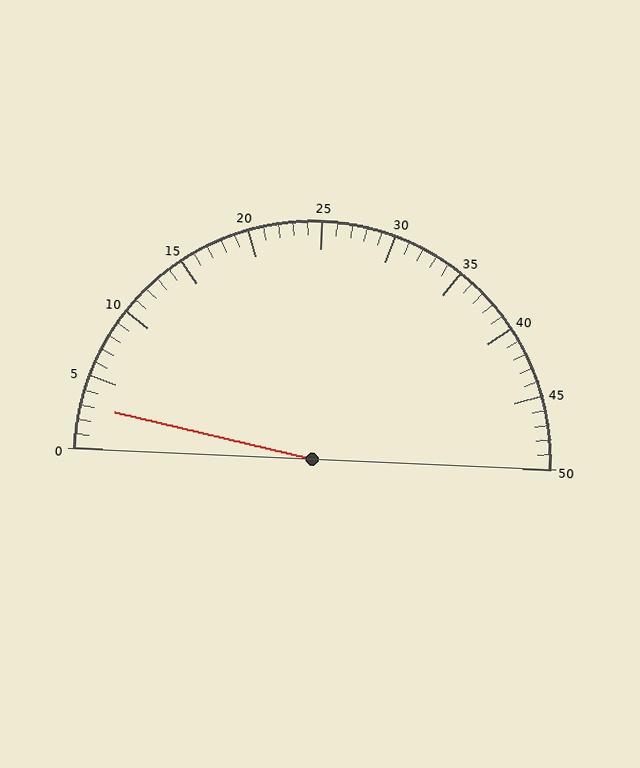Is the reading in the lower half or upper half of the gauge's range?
The reading is in the lower half of the range (0 to 50).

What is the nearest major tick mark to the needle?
The nearest major tick mark is 5.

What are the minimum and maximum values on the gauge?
The gauge ranges from 0 to 50.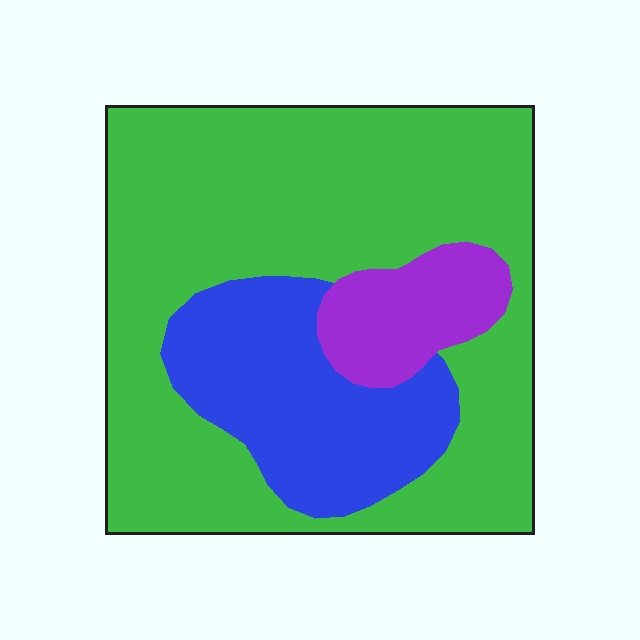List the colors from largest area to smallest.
From largest to smallest: green, blue, purple.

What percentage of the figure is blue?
Blue covers around 25% of the figure.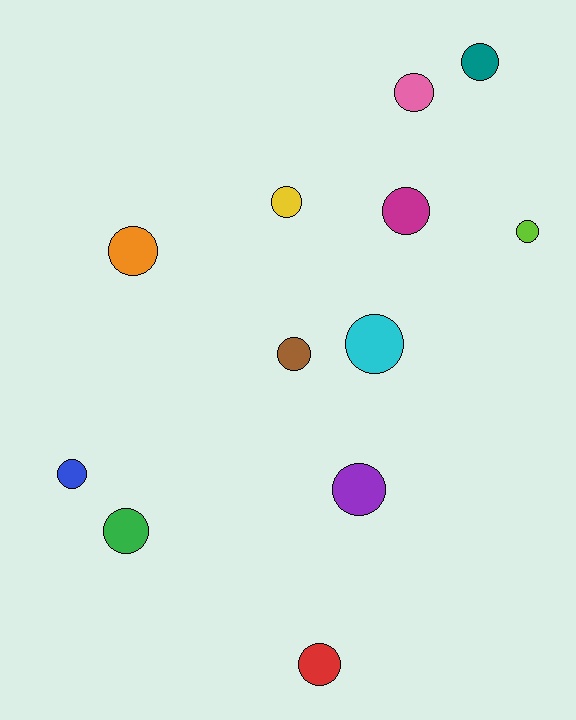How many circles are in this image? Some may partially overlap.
There are 12 circles.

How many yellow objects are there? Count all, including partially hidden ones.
There is 1 yellow object.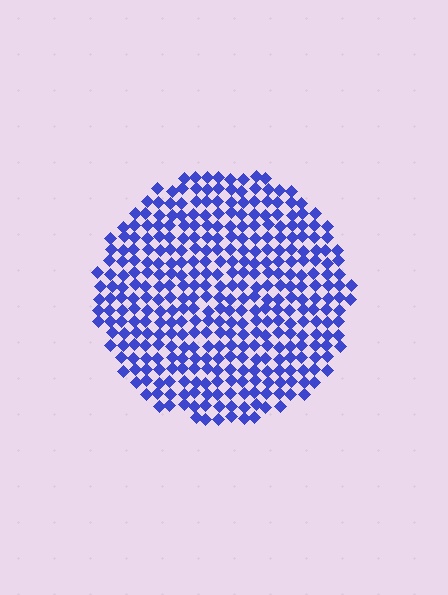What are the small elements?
The small elements are diamonds.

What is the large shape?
The large shape is a circle.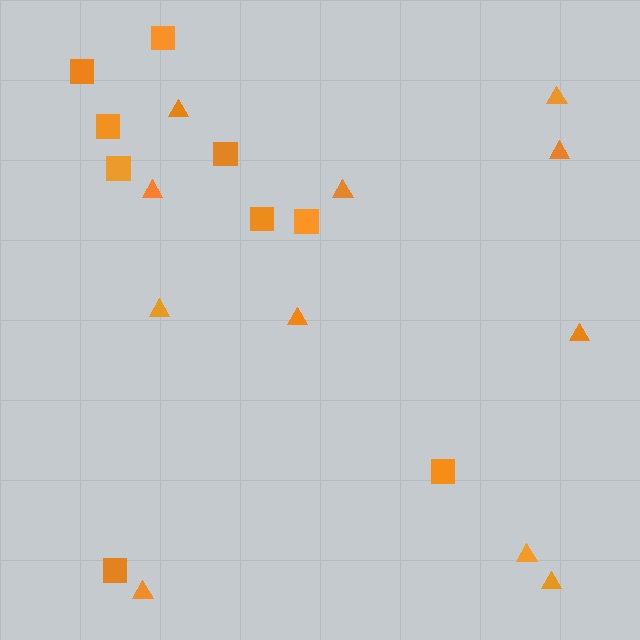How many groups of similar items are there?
There are 2 groups: one group of triangles (11) and one group of squares (9).